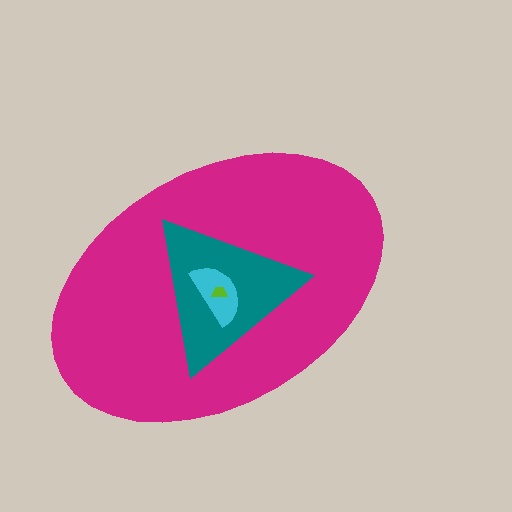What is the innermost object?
The lime trapezoid.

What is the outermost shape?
The magenta ellipse.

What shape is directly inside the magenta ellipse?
The teal triangle.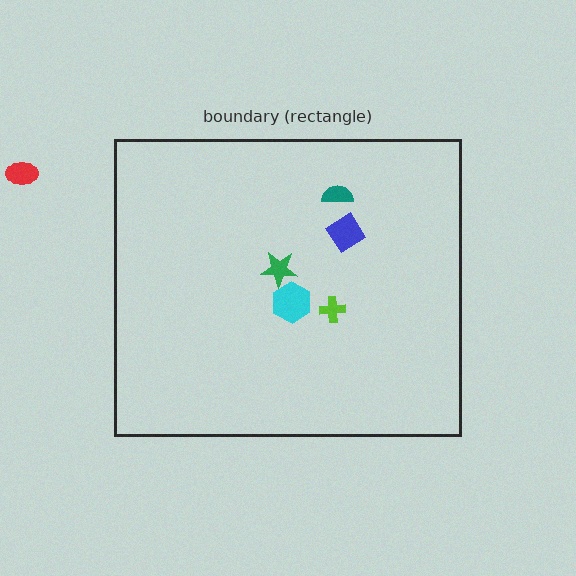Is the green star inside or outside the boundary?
Inside.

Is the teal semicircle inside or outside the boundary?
Inside.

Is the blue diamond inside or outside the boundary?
Inside.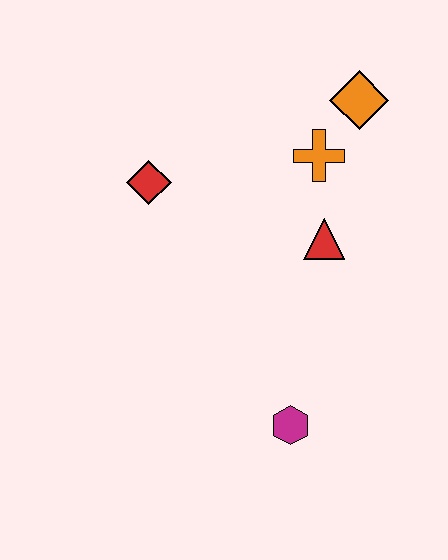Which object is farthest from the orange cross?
The magenta hexagon is farthest from the orange cross.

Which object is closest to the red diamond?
The orange cross is closest to the red diamond.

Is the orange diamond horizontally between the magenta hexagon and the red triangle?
No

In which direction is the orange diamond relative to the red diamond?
The orange diamond is to the right of the red diamond.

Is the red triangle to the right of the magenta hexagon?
Yes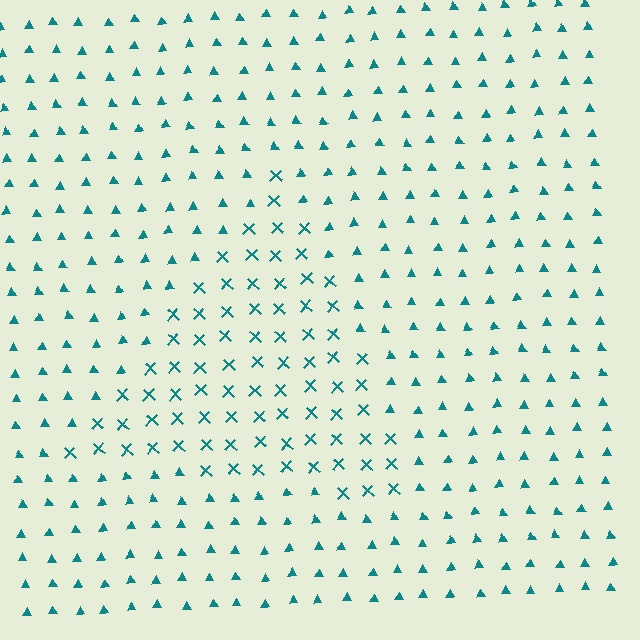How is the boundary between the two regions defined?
The boundary is defined by a change in element shape: X marks inside vs. triangles outside. All elements share the same color and spacing.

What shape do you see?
I see a triangle.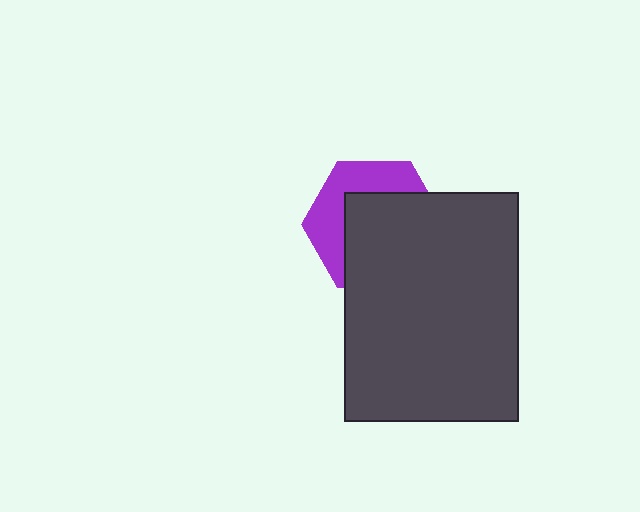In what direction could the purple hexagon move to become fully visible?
The purple hexagon could move toward the upper-left. That would shift it out from behind the dark gray rectangle entirely.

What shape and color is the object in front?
The object in front is a dark gray rectangle.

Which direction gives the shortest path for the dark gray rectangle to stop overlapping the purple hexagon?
Moving toward the lower-right gives the shortest separation.